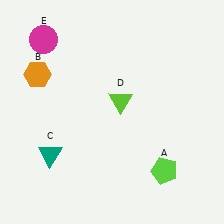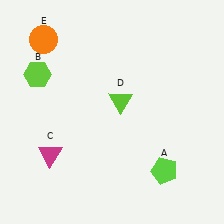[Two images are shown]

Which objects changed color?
B changed from orange to lime. C changed from teal to magenta. E changed from magenta to orange.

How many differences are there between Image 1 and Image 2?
There are 3 differences between the two images.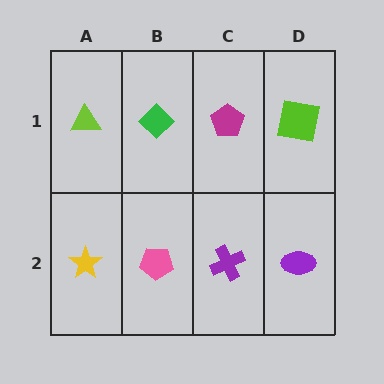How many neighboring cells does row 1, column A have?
2.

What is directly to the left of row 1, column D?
A magenta pentagon.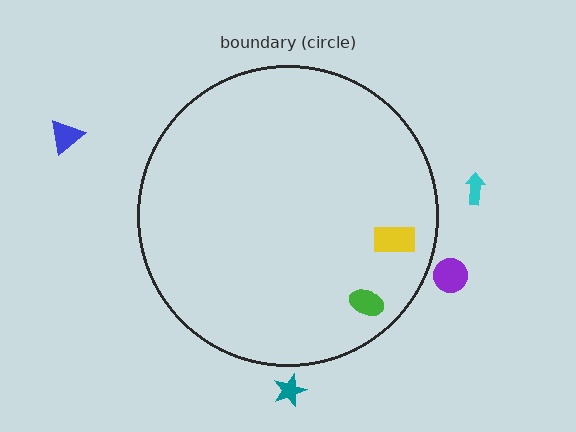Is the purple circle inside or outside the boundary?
Outside.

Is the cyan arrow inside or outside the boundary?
Outside.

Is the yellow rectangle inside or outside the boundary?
Inside.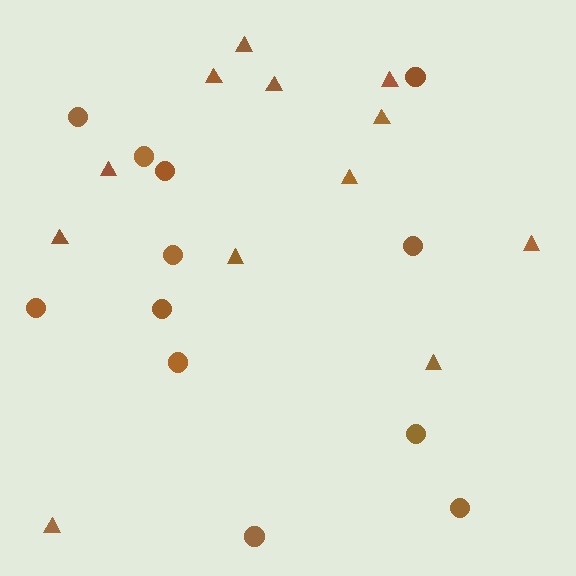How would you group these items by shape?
There are 2 groups: one group of triangles (12) and one group of circles (12).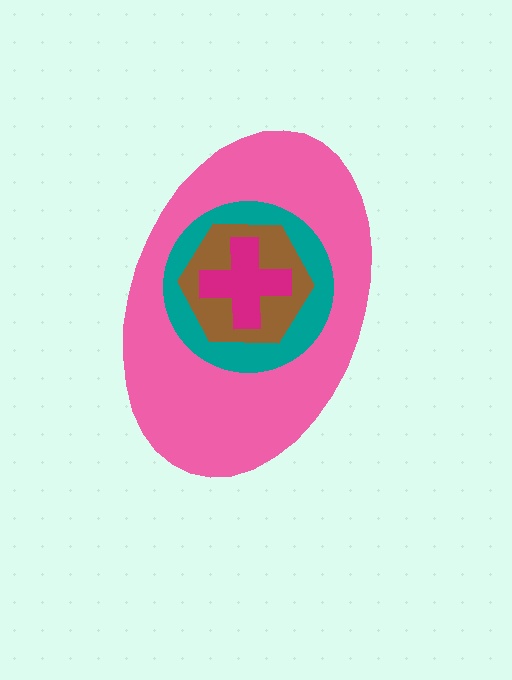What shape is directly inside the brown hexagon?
The magenta cross.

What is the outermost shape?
The pink ellipse.